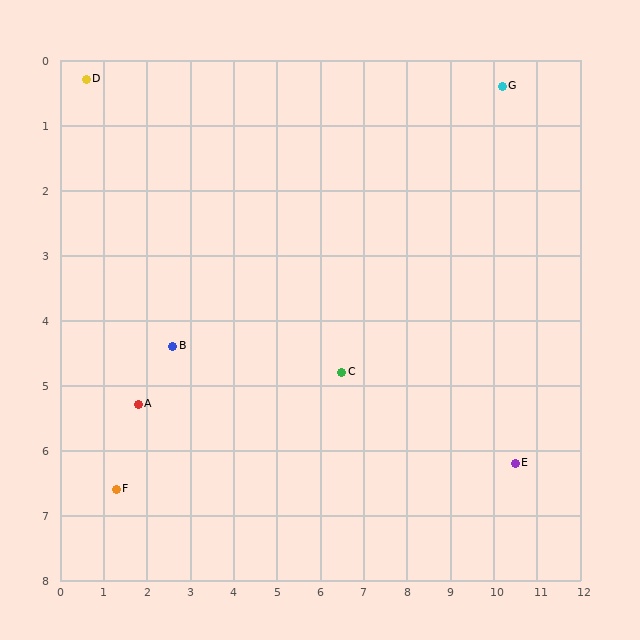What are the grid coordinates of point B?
Point B is at approximately (2.6, 4.4).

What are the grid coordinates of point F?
Point F is at approximately (1.3, 6.6).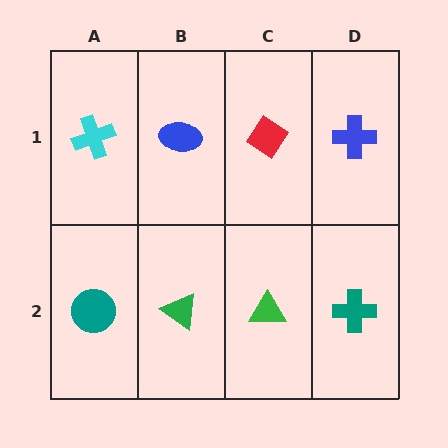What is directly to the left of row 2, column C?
A green triangle.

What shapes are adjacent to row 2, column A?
A cyan cross (row 1, column A), a green triangle (row 2, column B).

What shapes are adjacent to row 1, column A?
A teal circle (row 2, column A), a blue ellipse (row 1, column B).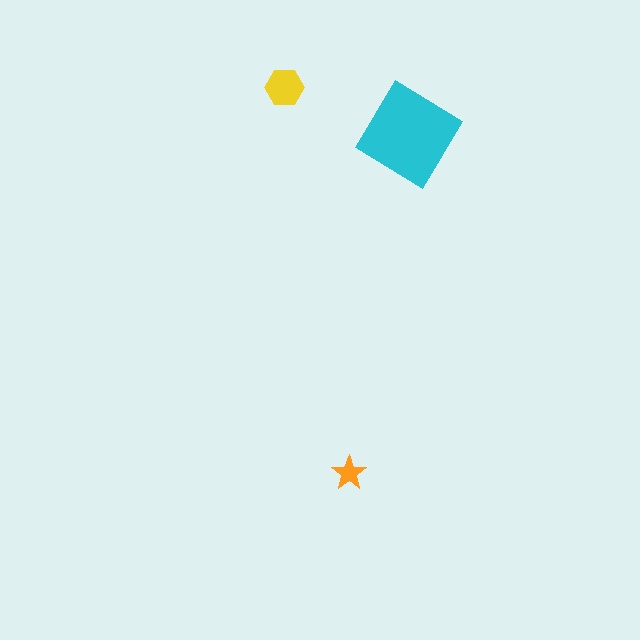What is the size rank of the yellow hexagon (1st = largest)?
2nd.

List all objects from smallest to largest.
The orange star, the yellow hexagon, the cyan diamond.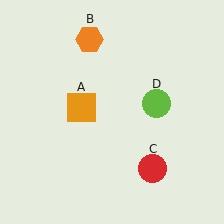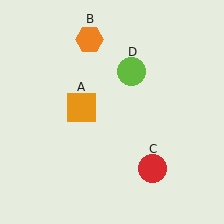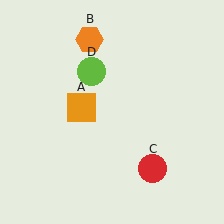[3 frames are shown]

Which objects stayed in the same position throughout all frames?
Orange square (object A) and orange hexagon (object B) and red circle (object C) remained stationary.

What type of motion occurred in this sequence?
The lime circle (object D) rotated counterclockwise around the center of the scene.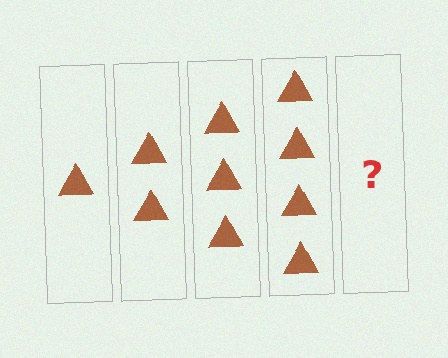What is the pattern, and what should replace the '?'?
The pattern is that each step adds one more triangle. The '?' should be 5 triangles.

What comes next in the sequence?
The next element should be 5 triangles.